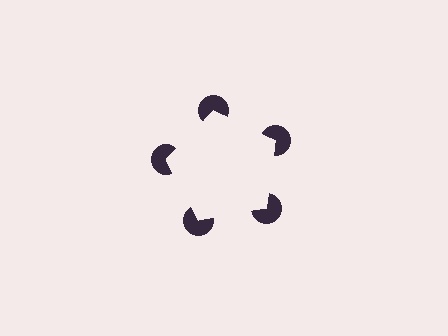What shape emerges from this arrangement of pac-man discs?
An illusory pentagon — its edges are inferred from the aligned wedge cuts in the pac-man discs, not physically drawn.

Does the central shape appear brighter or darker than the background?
It typically appears slightly brighter than the background, even though no actual brightness change is drawn.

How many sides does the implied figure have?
5 sides.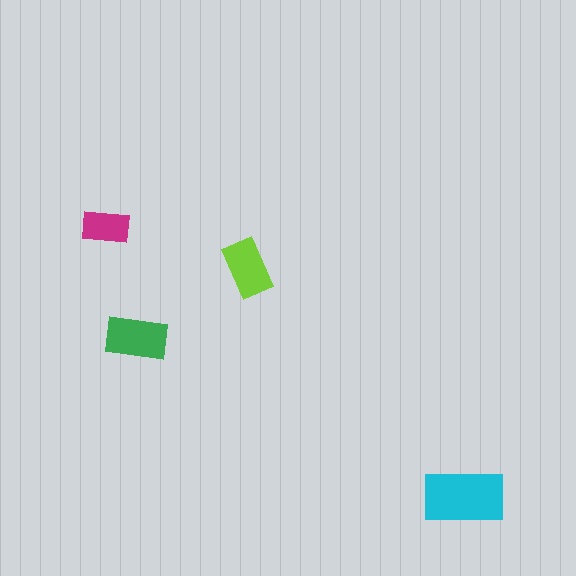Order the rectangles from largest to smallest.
the cyan one, the green one, the lime one, the magenta one.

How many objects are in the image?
There are 4 objects in the image.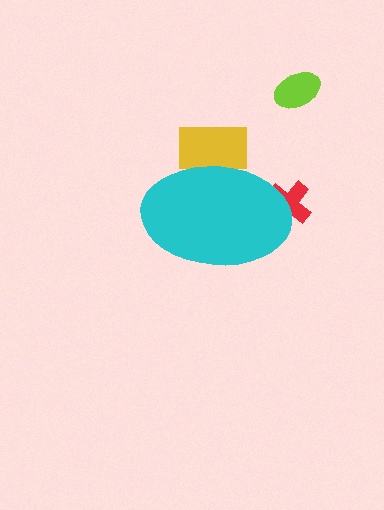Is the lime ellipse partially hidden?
No, the lime ellipse is fully visible.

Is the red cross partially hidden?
Yes, the red cross is partially hidden behind the cyan ellipse.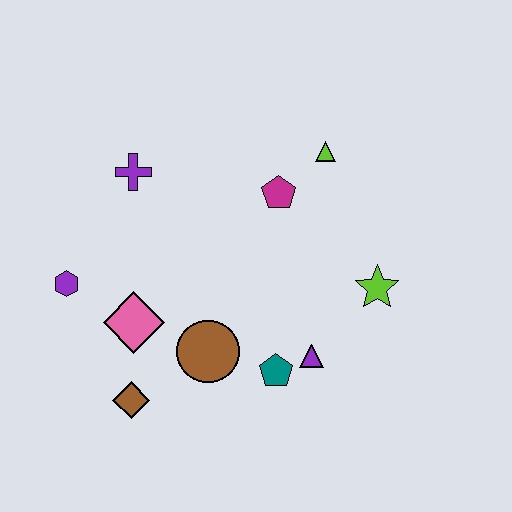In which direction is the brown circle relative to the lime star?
The brown circle is to the left of the lime star.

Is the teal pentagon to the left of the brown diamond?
No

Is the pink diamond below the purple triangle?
No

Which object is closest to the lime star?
The purple triangle is closest to the lime star.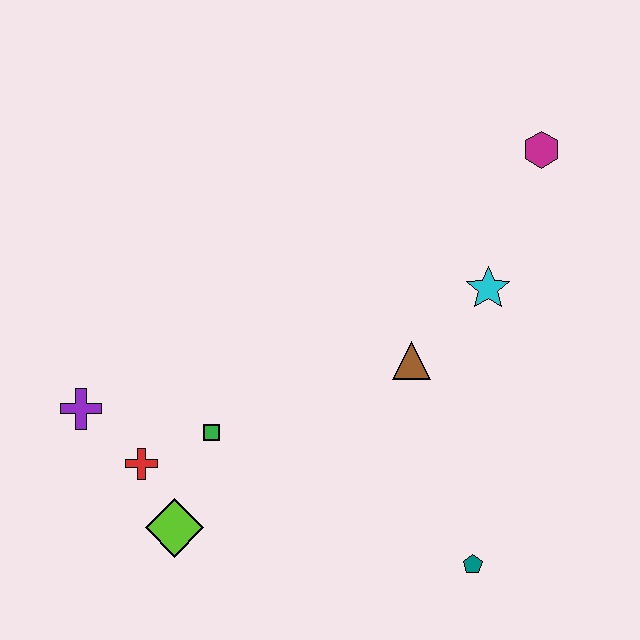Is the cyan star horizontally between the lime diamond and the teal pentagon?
No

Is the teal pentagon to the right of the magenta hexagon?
No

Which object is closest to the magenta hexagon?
The cyan star is closest to the magenta hexagon.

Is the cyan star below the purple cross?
No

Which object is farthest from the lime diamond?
The magenta hexagon is farthest from the lime diamond.